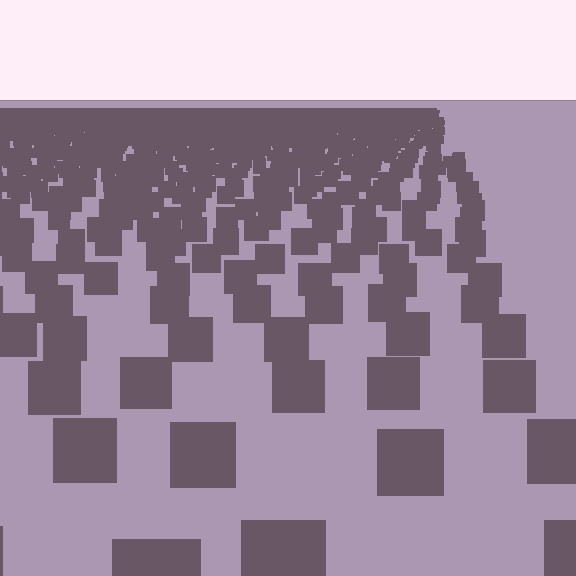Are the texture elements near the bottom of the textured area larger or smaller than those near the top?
Larger. Near the bottom, elements are closer to the viewer and appear at a bigger on-screen size.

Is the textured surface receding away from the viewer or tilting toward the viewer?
The surface is receding away from the viewer. Texture elements get smaller and denser toward the top.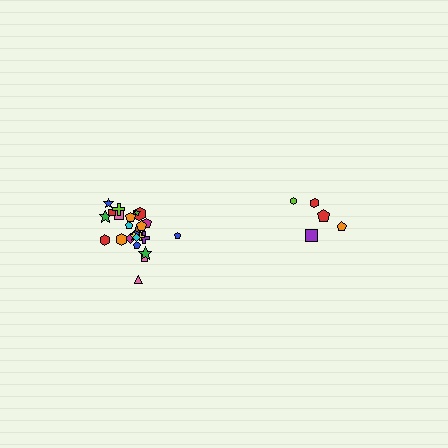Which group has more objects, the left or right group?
The left group.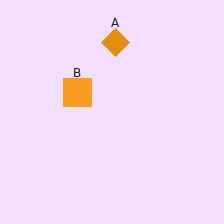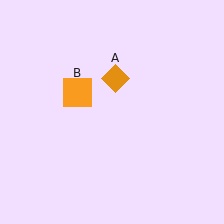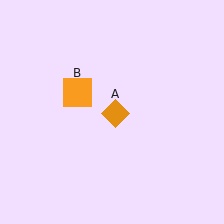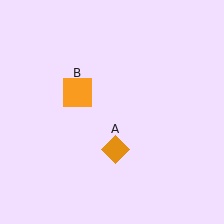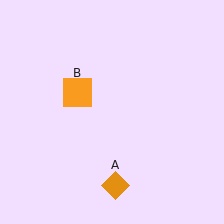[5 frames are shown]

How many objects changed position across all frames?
1 object changed position: orange diamond (object A).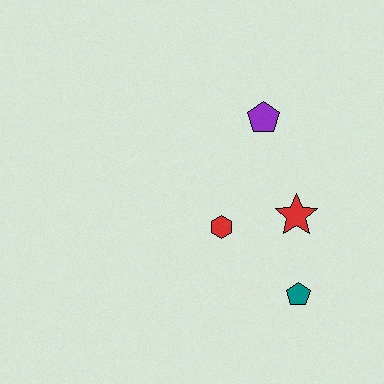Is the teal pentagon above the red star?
No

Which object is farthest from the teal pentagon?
The purple pentagon is farthest from the teal pentagon.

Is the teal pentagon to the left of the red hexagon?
No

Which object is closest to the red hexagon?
The red star is closest to the red hexagon.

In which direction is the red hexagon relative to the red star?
The red hexagon is to the left of the red star.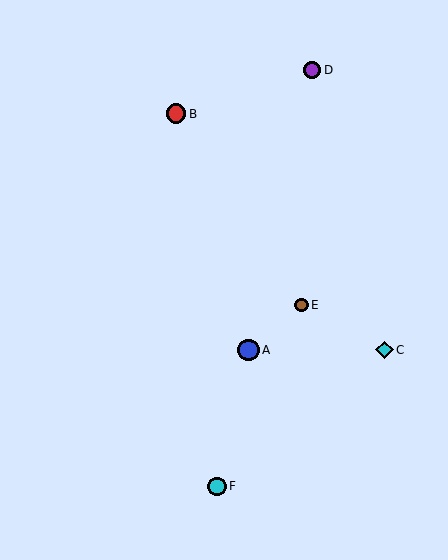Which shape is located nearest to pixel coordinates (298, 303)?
The brown circle (labeled E) at (302, 305) is nearest to that location.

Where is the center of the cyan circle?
The center of the cyan circle is at (217, 486).